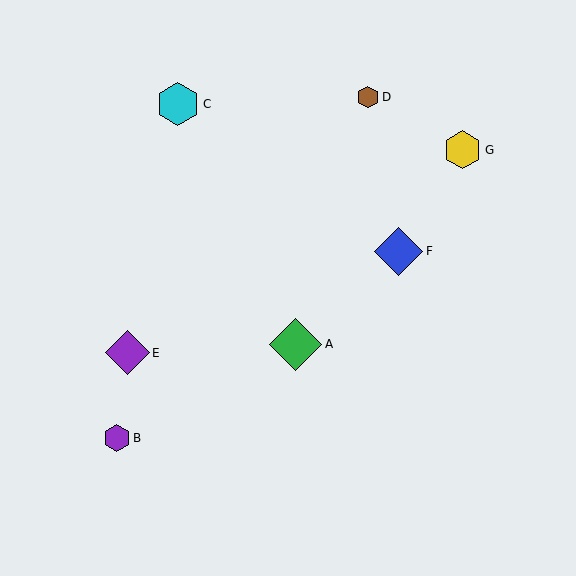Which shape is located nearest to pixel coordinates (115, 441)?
The purple hexagon (labeled B) at (117, 438) is nearest to that location.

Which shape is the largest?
The green diamond (labeled A) is the largest.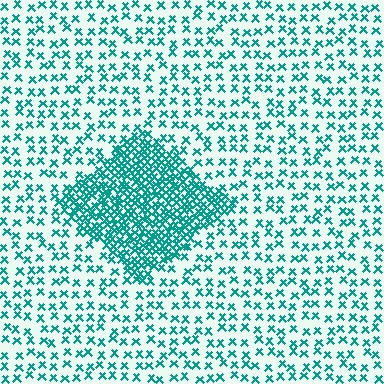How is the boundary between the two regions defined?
The boundary is defined by a change in element density (approximately 3.0x ratio). All elements are the same color, size, and shape.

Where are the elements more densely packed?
The elements are more densely packed inside the diamond boundary.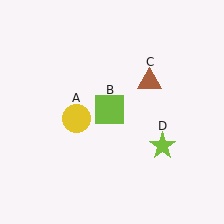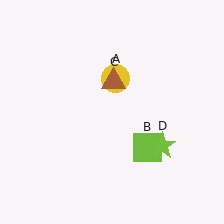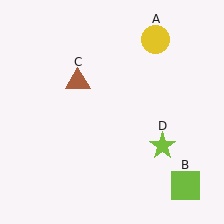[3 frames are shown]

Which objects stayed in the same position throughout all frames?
Lime star (object D) remained stationary.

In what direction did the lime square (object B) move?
The lime square (object B) moved down and to the right.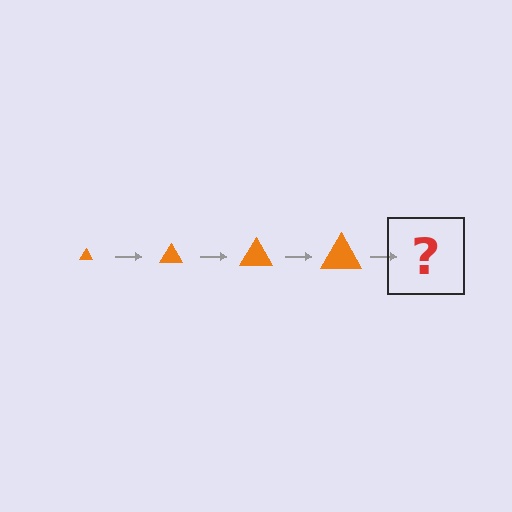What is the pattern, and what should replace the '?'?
The pattern is that the triangle gets progressively larger each step. The '?' should be an orange triangle, larger than the previous one.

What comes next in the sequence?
The next element should be an orange triangle, larger than the previous one.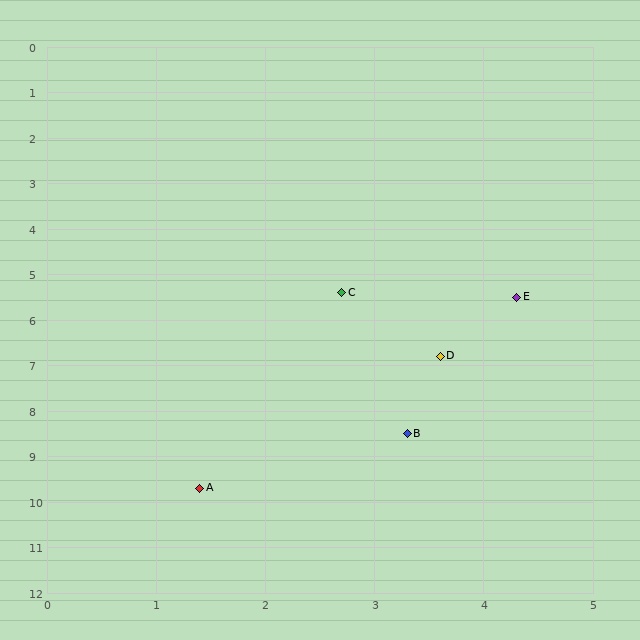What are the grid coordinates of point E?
Point E is at approximately (4.3, 5.5).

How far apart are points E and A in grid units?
Points E and A are about 5.1 grid units apart.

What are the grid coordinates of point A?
Point A is at approximately (1.4, 9.7).